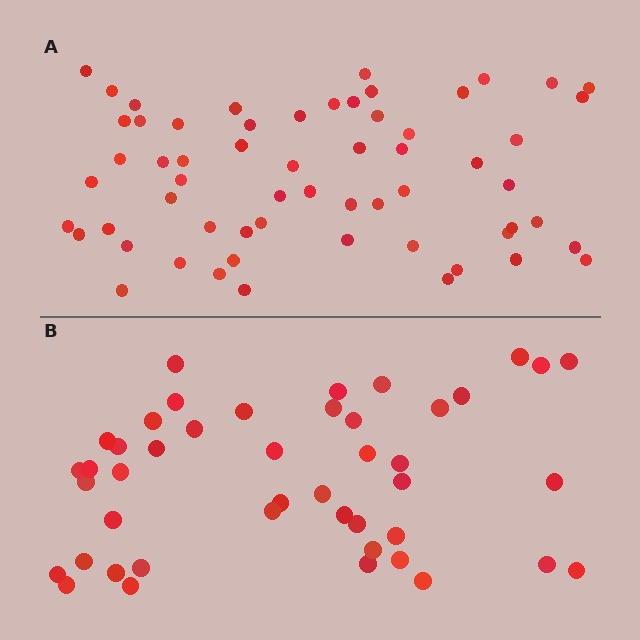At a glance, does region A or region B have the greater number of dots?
Region A (the top region) has more dots.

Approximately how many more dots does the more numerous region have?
Region A has approximately 15 more dots than region B.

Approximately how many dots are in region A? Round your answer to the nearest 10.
About 60 dots.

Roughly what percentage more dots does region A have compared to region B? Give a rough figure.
About 35% more.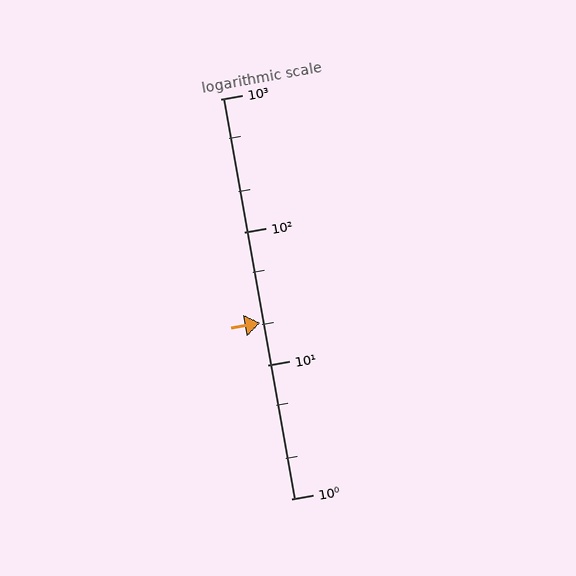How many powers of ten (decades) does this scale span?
The scale spans 3 decades, from 1 to 1000.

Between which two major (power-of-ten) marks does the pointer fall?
The pointer is between 10 and 100.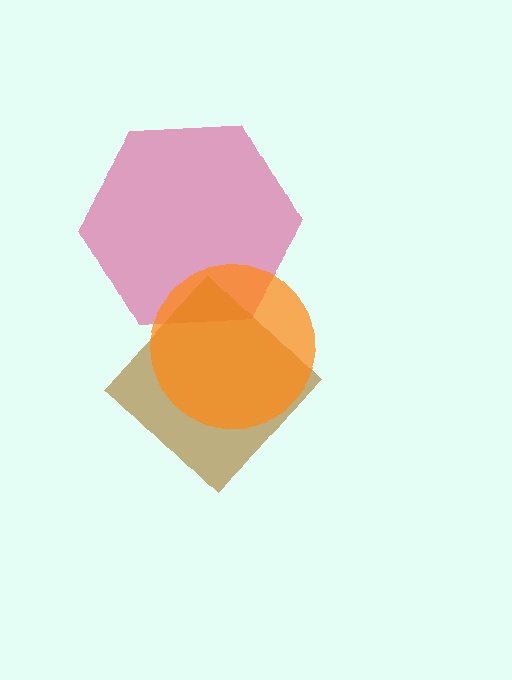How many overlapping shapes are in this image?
There are 3 overlapping shapes in the image.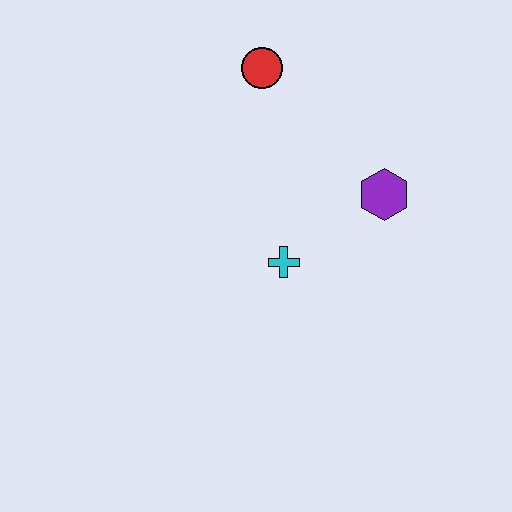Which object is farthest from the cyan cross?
The red circle is farthest from the cyan cross.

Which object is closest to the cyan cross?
The purple hexagon is closest to the cyan cross.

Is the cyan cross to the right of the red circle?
Yes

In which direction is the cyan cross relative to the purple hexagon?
The cyan cross is to the left of the purple hexagon.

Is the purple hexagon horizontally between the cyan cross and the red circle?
No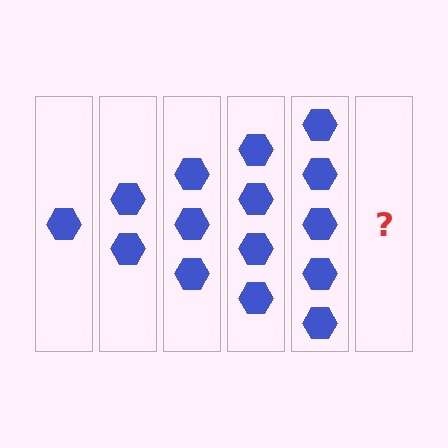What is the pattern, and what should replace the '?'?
The pattern is that each step adds one more hexagon. The '?' should be 6 hexagons.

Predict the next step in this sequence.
The next step is 6 hexagons.